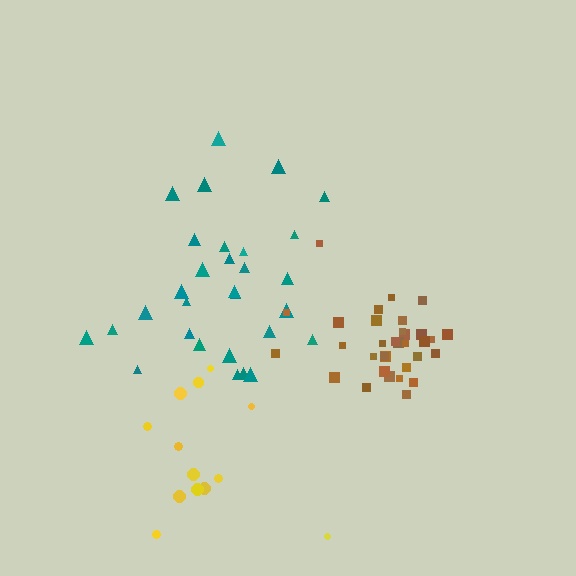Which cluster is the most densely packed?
Brown.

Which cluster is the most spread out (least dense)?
Yellow.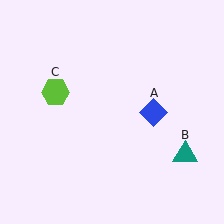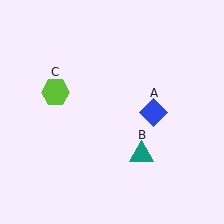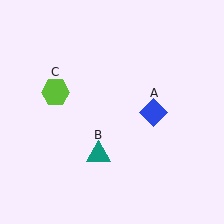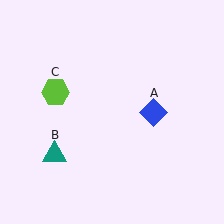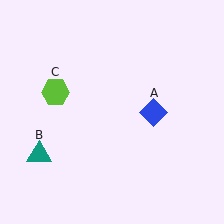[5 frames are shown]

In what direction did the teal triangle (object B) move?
The teal triangle (object B) moved left.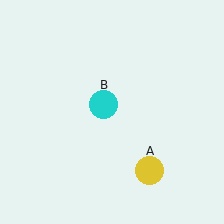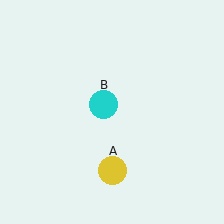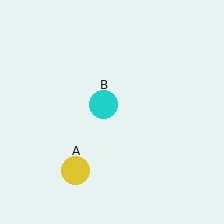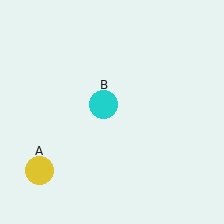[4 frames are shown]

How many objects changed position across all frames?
1 object changed position: yellow circle (object A).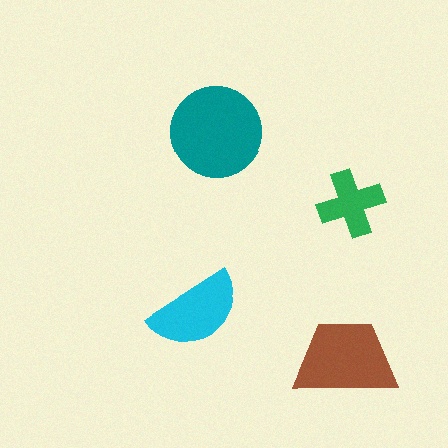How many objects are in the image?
There are 4 objects in the image.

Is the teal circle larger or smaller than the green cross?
Larger.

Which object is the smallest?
The green cross.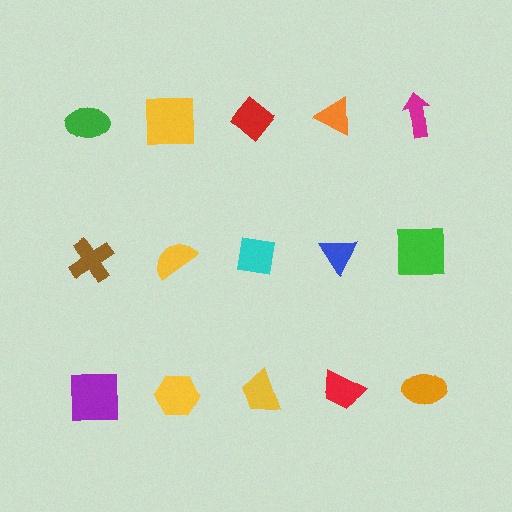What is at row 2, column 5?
A green square.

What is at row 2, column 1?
A brown cross.